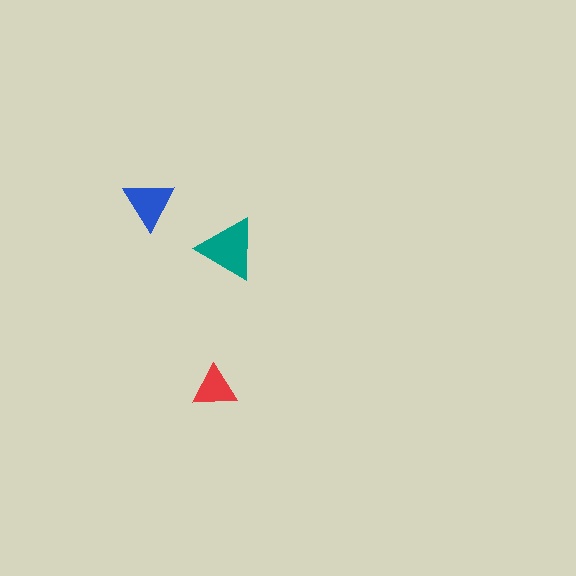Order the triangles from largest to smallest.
the teal one, the blue one, the red one.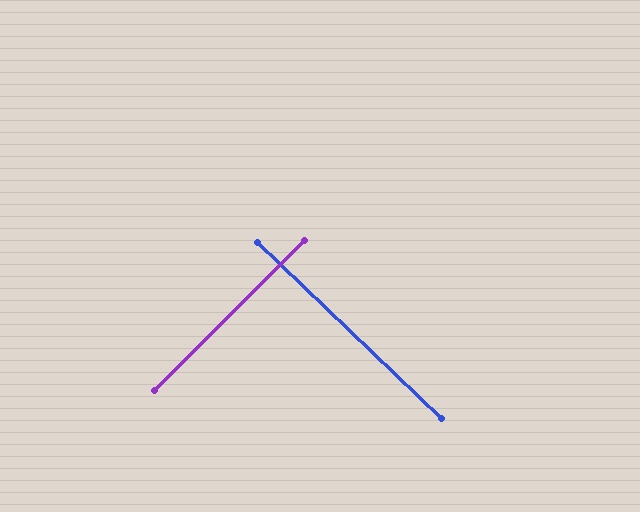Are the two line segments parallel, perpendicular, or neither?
Perpendicular — they meet at approximately 89°.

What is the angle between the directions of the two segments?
Approximately 89 degrees.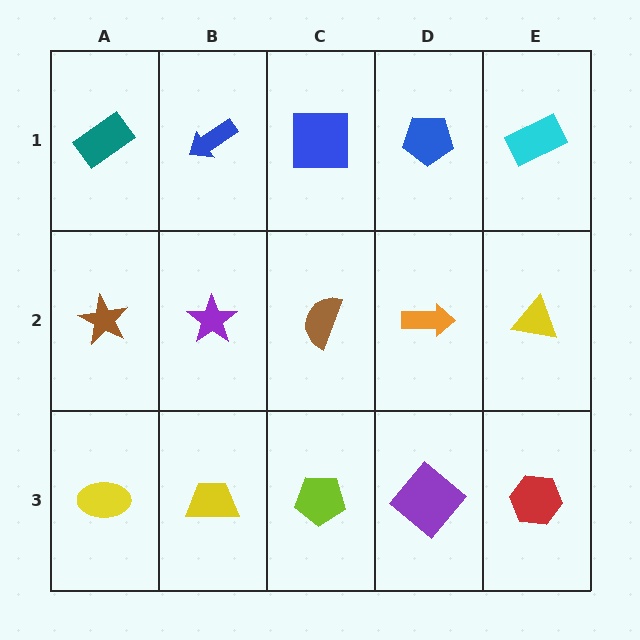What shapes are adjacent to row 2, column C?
A blue square (row 1, column C), a lime pentagon (row 3, column C), a purple star (row 2, column B), an orange arrow (row 2, column D).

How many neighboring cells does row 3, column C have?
3.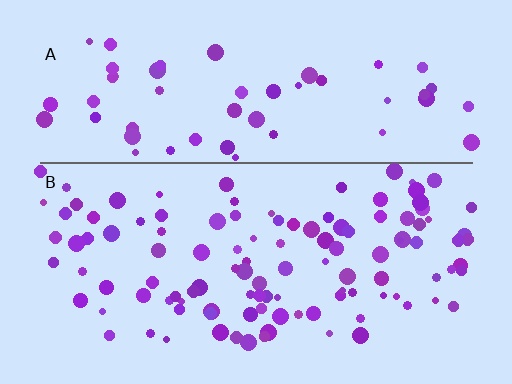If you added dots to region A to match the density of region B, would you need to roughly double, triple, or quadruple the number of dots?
Approximately double.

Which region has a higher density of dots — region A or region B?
B (the bottom).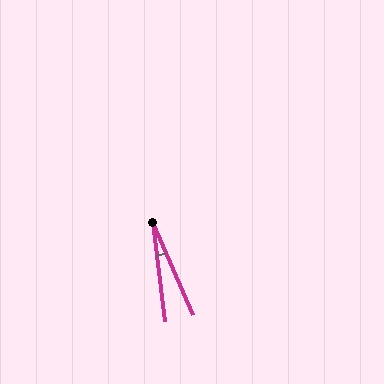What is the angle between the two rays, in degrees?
Approximately 16 degrees.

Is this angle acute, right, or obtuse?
It is acute.